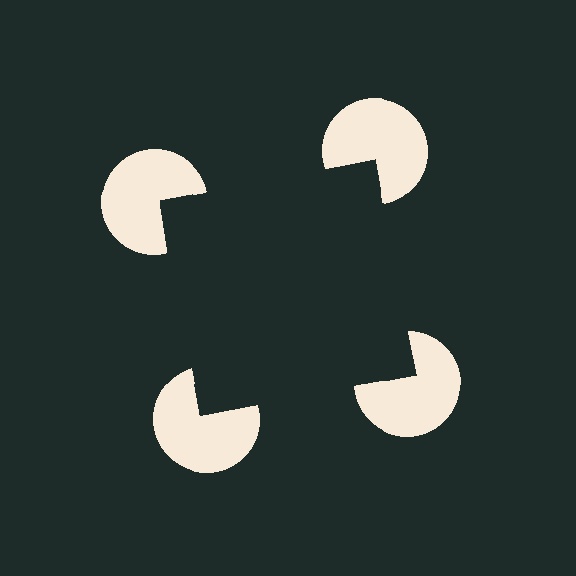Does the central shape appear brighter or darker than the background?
It typically appears slightly darker than the background, even though no actual brightness change is drawn.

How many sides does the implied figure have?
4 sides.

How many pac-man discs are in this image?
There are 4 — one at each vertex of the illusory square.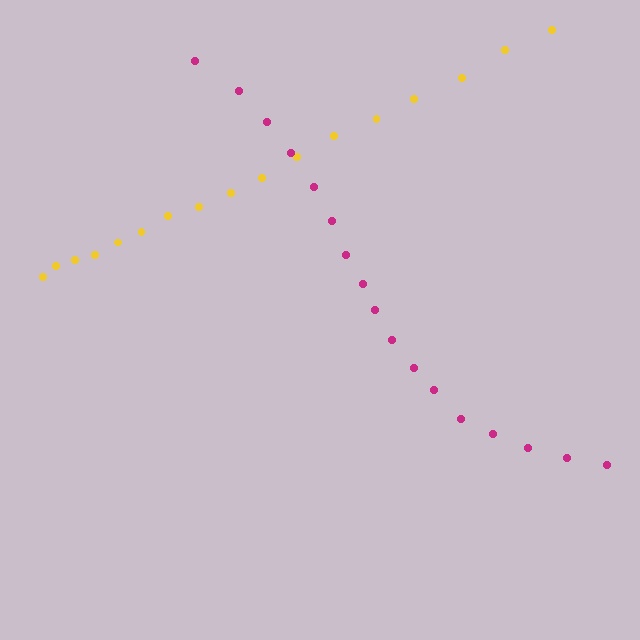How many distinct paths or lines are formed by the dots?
There are 2 distinct paths.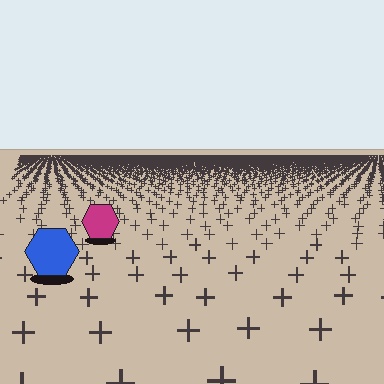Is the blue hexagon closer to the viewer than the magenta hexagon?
Yes. The blue hexagon is closer — you can tell from the texture gradient: the ground texture is coarser near it.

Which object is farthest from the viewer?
The magenta hexagon is farthest from the viewer. It appears smaller and the ground texture around it is denser.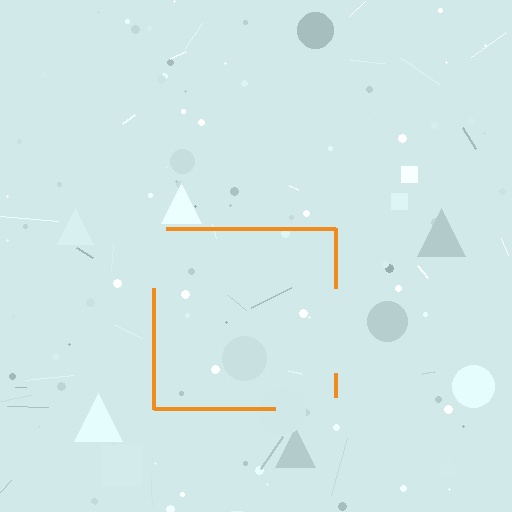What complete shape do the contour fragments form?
The contour fragments form a square.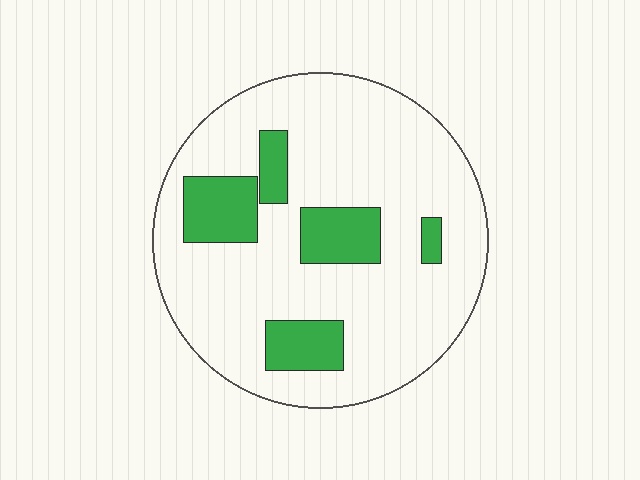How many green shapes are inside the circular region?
5.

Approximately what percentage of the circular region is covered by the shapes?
Approximately 20%.